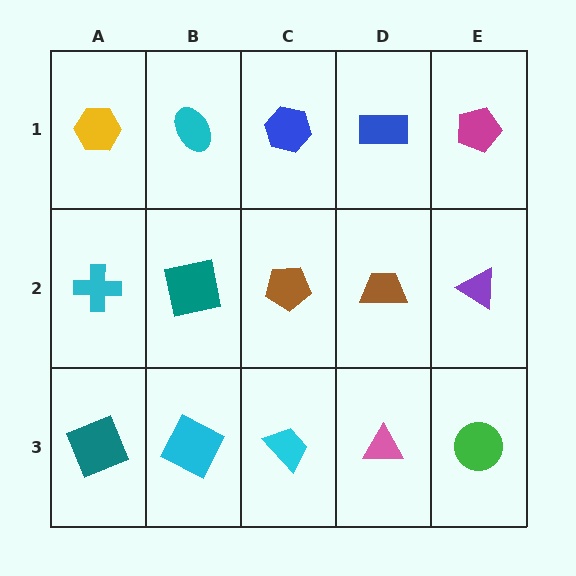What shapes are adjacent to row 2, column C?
A blue hexagon (row 1, column C), a cyan trapezoid (row 3, column C), a teal square (row 2, column B), a brown trapezoid (row 2, column D).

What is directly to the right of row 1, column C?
A blue rectangle.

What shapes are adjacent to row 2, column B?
A cyan ellipse (row 1, column B), a cyan square (row 3, column B), a cyan cross (row 2, column A), a brown pentagon (row 2, column C).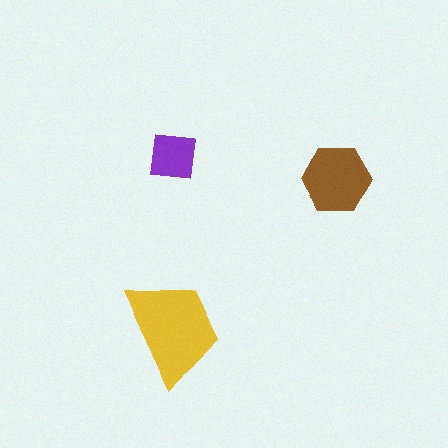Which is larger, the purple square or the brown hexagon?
The brown hexagon.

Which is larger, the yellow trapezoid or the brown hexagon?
The yellow trapezoid.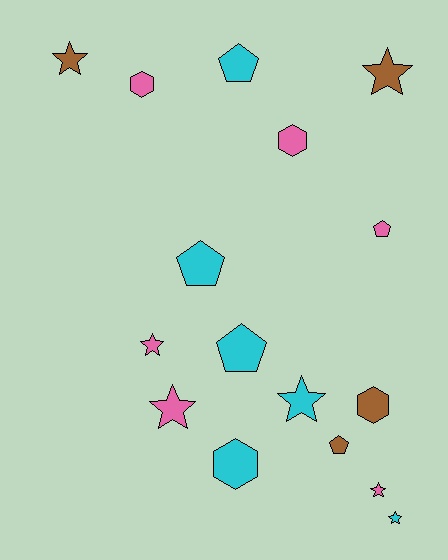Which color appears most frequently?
Cyan, with 6 objects.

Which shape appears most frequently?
Star, with 7 objects.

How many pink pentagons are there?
There is 1 pink pentagon.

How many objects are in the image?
There are 16 objects.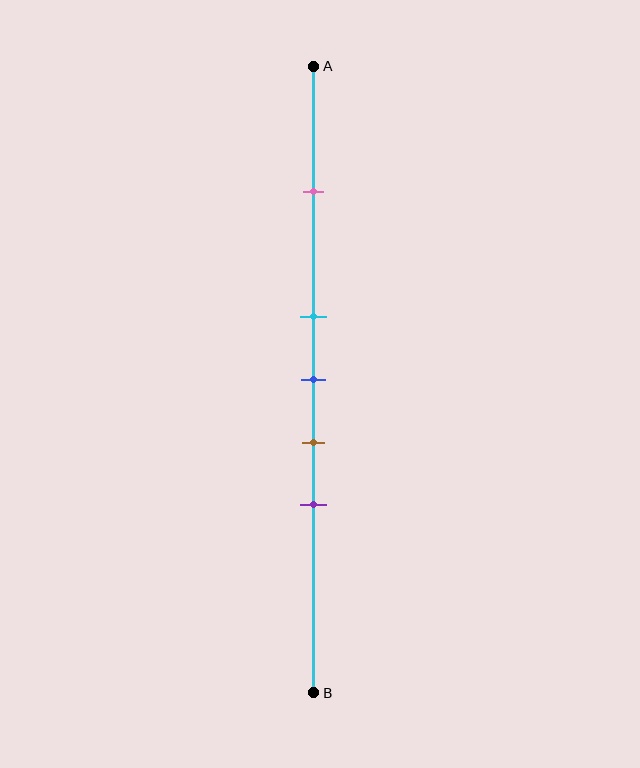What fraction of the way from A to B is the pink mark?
The pink mark is approximately 20% (0.2) of the way from A to B.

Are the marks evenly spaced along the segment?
No, the marks are not evenly spaced.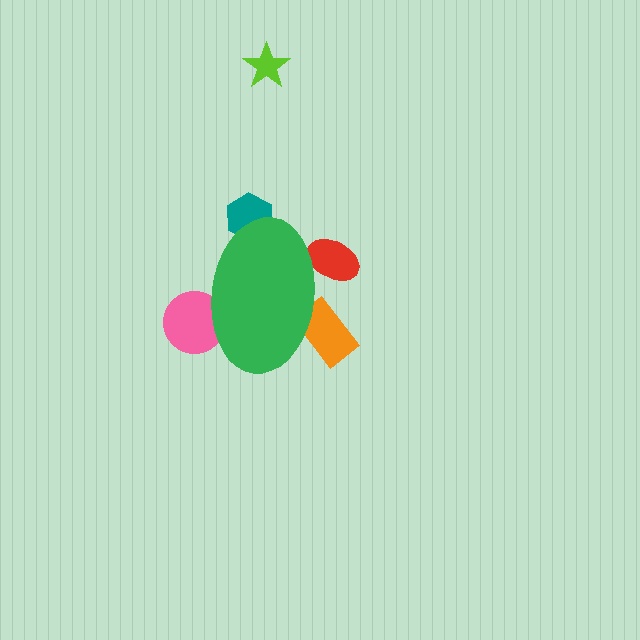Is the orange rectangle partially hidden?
Yes, the orange rectangle is partially hidden behind the green ellipse.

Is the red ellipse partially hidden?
Yes, the red ellipse is partially hidden behind the green ellipse.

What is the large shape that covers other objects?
A green ellipse.